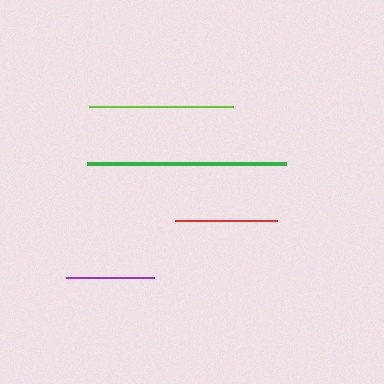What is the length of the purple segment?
The purple segment is approximately 88 pixels long.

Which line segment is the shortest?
The purple line is the shortest at approximately 88 pixels.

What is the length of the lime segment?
The lime segment is approximately 144 pixels long.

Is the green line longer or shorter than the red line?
The green line is longer than the red line.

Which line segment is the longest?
The green line is the longest at approximately 200 pixels.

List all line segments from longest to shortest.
From longest to shortest: green, lime, red, purple.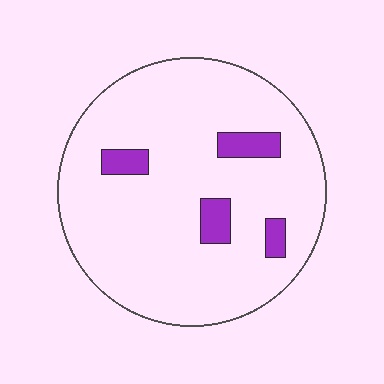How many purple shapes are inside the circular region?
4.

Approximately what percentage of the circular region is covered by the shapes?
Approximately 10%.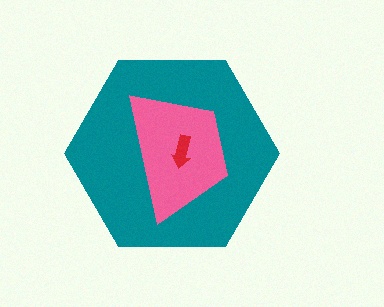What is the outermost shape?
The teal hexagon.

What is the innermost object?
The red arrow.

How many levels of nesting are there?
3.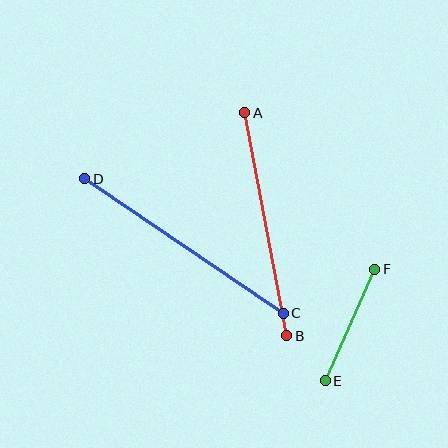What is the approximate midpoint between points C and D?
The midpoint is at approximately (184, 246) pixels.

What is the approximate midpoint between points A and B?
The midpoint is at approximately (266, 224) pixels.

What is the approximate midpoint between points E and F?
The midpoint is at approximately (350, 325) pixels.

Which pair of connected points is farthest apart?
Points C and D are farthest apart.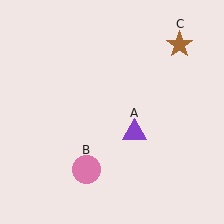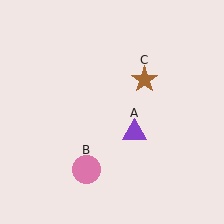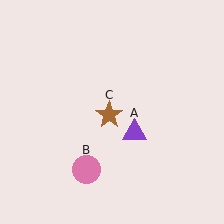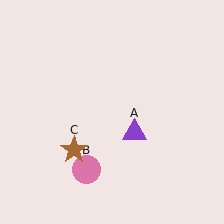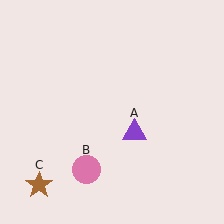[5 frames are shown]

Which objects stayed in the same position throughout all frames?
Purple triangle (object A) and pink circle (object B) remained stationary.